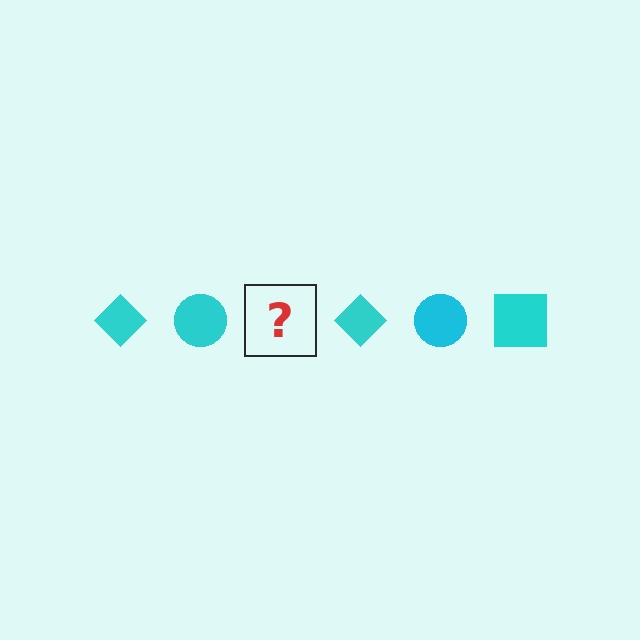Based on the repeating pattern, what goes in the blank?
The blank should be a cyan square.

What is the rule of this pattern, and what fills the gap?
The rule is that the pattern cycles through diamond, circle, square shapes in cyan. The gap should be filled with a cyan square.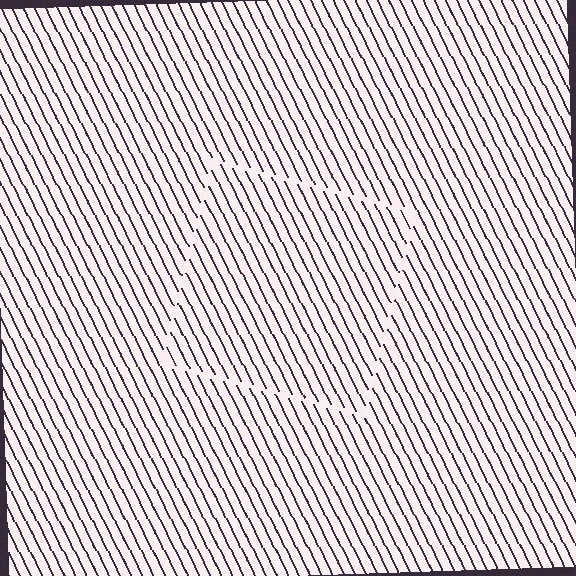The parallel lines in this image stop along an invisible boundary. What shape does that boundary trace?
An illusory square. The interior of the shape contains the same grating, shifted by half a period — the contour is defined by the phase discontinuity where line-ends from the inner and outer gratings abut.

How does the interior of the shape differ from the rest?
The interior of the shape contains the same grating, shifted by half a period — the contour is defined by the phase discontinuity where line-ends from the inner and outer gratings abut.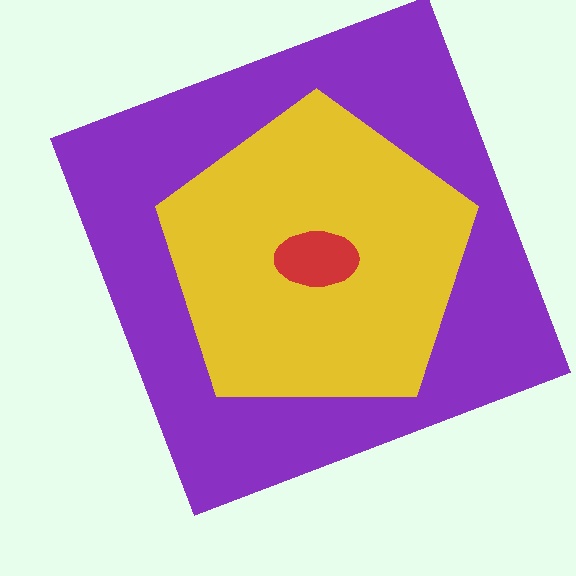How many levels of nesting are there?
3.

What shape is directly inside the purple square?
The yellow pentagon.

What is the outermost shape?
The purple square.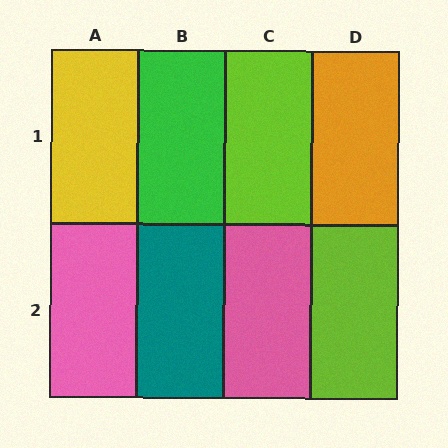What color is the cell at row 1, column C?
Lime.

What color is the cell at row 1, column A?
Yellow.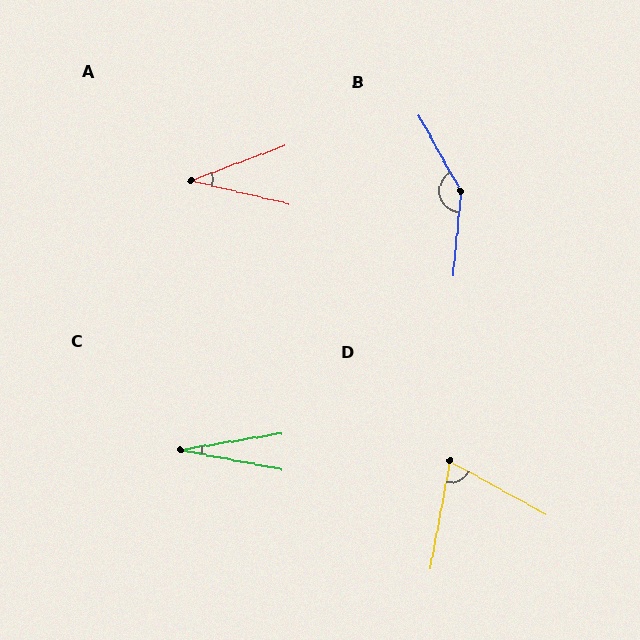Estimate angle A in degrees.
Approximately 34 degrees.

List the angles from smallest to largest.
C (20°), A (34°), D (71°), B (146°).